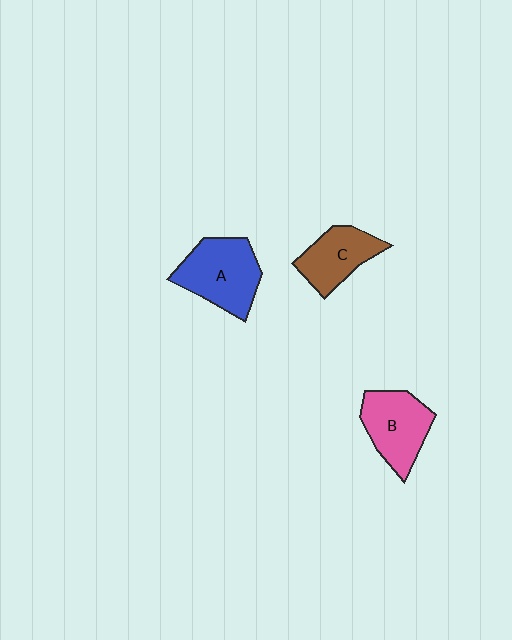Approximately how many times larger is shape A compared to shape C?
Approximately 1.3 times.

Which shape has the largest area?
Shape A (blue).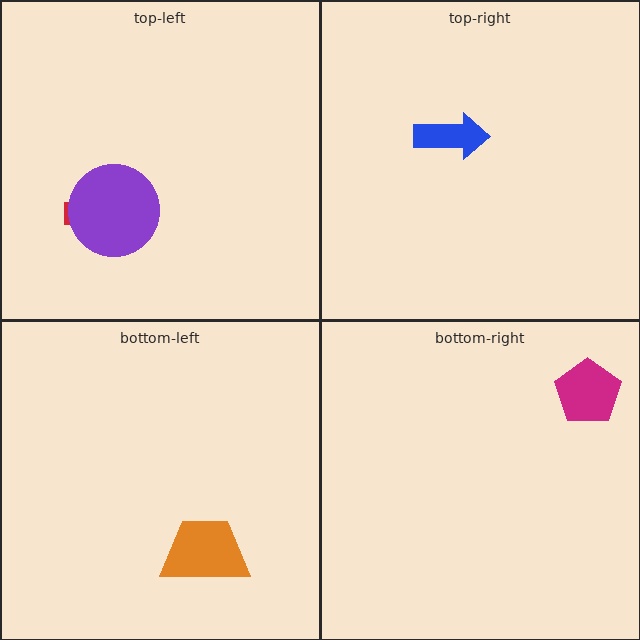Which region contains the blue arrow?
The top-right region.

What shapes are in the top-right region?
The blue arrow.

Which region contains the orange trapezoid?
The bottom-left region.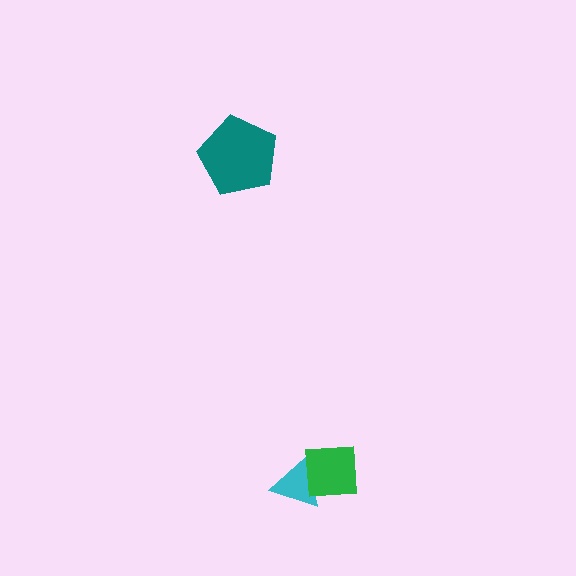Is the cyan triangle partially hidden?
Yes, it is partially covered by another shape.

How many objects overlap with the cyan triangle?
1 object overlaps with the cyan triangle.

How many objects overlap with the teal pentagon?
0 objects overlap with the teal pentagon.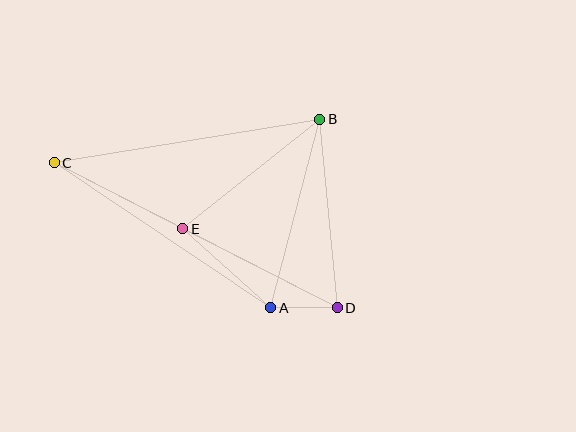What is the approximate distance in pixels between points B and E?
The distance between B and E is approximately 175 pixels.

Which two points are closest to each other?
Points A and D are closest to each other.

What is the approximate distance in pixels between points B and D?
The distance between B and D is approximately 189 pixels.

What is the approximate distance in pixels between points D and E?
The distance between D and E is approximately 173 pixels.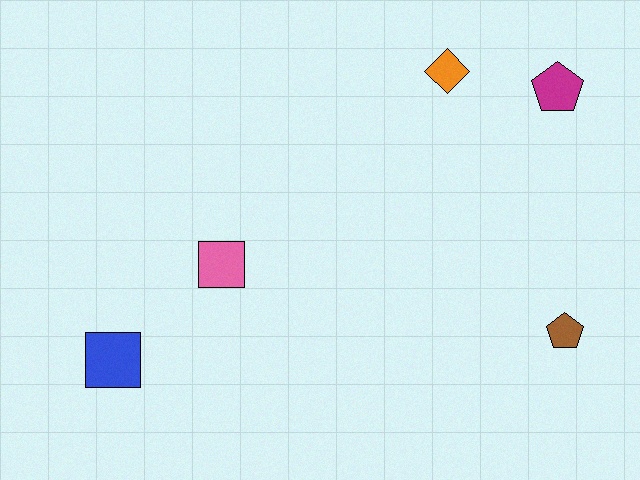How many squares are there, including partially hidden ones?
There are 2 squares.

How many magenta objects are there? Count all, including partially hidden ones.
There is 1 magenta object.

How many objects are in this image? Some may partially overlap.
There are 5 objects.